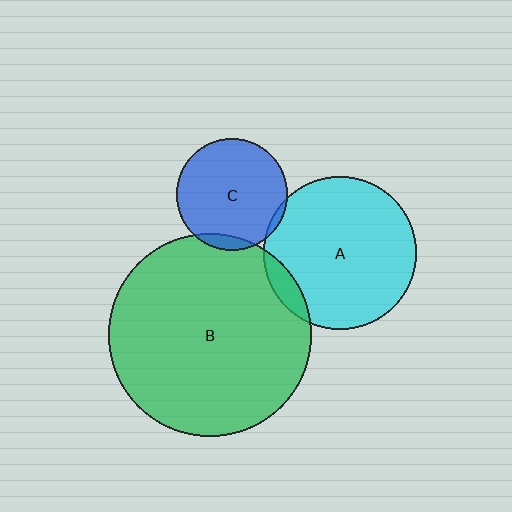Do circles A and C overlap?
Yes.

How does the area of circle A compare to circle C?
Approximately 1.9 times.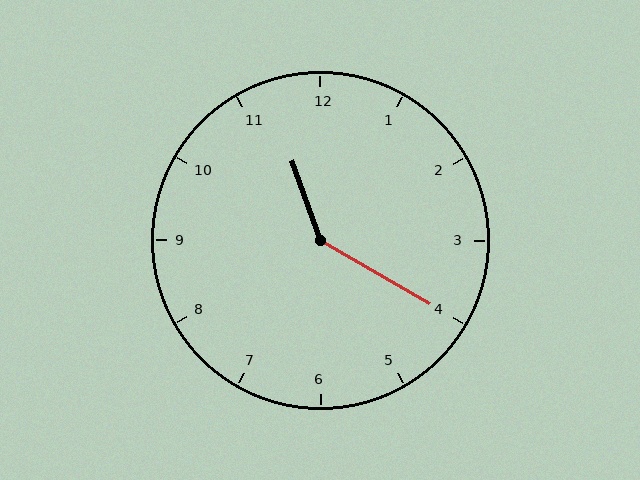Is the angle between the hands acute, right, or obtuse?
It is obtuse.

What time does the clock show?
11:20.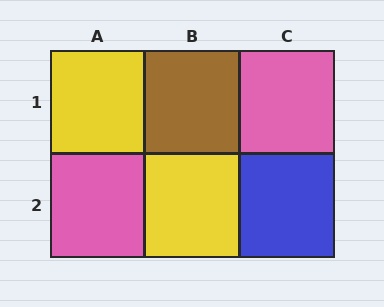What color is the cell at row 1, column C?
Pink.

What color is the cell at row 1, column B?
Brown.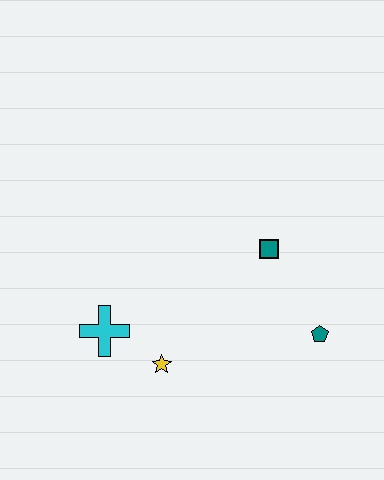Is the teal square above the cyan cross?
Yes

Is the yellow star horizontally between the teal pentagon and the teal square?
No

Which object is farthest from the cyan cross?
The teal pentagon is farthest from the cyan cross.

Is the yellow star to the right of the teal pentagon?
No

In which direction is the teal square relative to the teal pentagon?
The teal square is above the teal pentagon.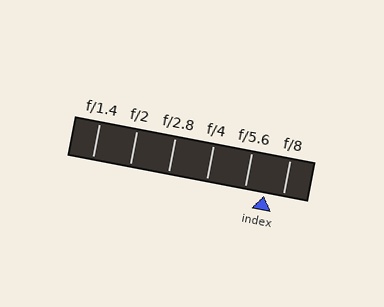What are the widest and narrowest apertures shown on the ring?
The widest aperture shown is f/1.4 and the narrowest is f/8.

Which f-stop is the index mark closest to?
The index mark is closest to f/8.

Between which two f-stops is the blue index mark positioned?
The index mark is between f/5.6 and f/8.